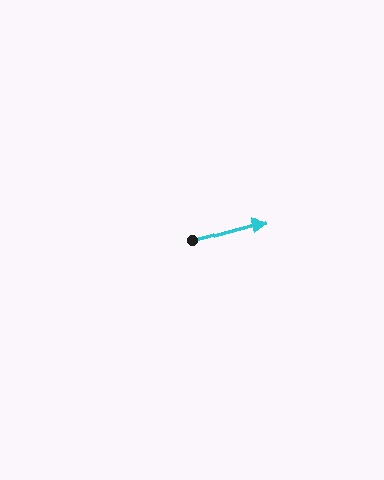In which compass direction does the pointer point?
East.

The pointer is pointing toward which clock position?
Roughly 3 o'clock.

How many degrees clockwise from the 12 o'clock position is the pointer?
Approximately 75 degrees.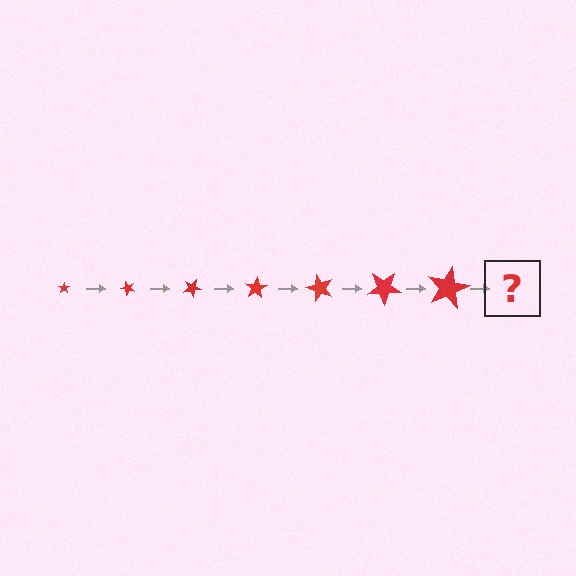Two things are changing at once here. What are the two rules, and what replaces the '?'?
The two rules are that the star grows larger each step and it rotates 50 degrees each step. The '?' should be a star, larger than the previous one and rotated 350 degrees from the start.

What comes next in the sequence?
The next element should be a star, larger than the previous one and rotated 350 degrees from the start.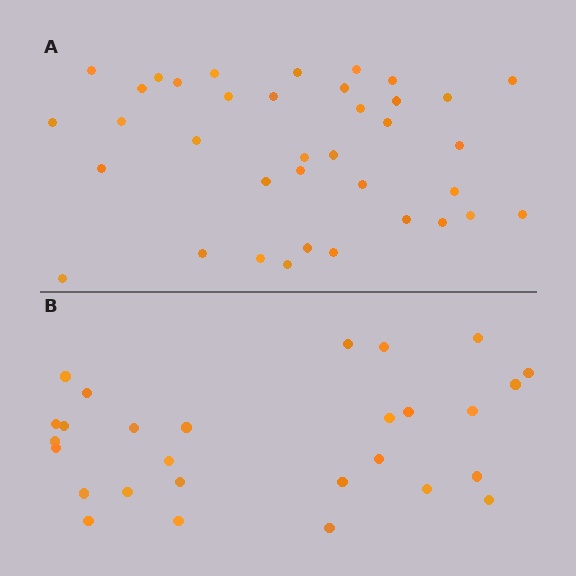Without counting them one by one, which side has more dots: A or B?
Region A (the top region) has more dots.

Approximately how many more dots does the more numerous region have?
Region A has roughly 8 or so more dots than region B.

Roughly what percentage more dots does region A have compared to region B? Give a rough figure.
About 30% more.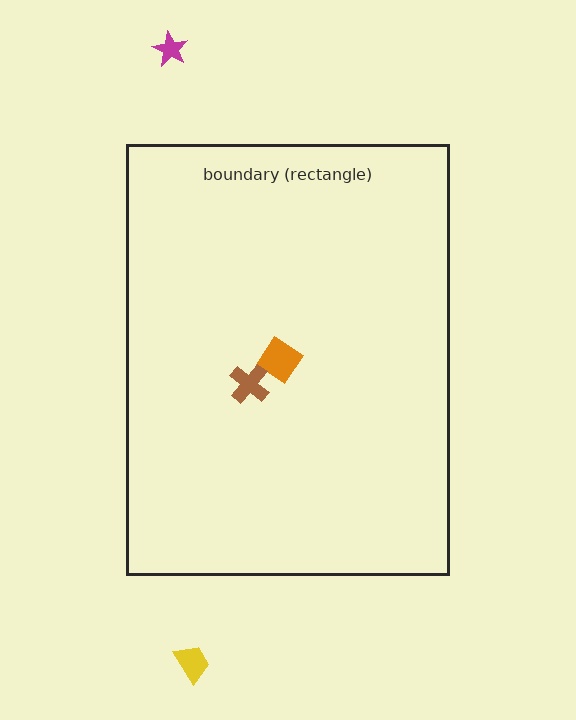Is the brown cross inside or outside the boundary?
Inside.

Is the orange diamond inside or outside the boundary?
Inside.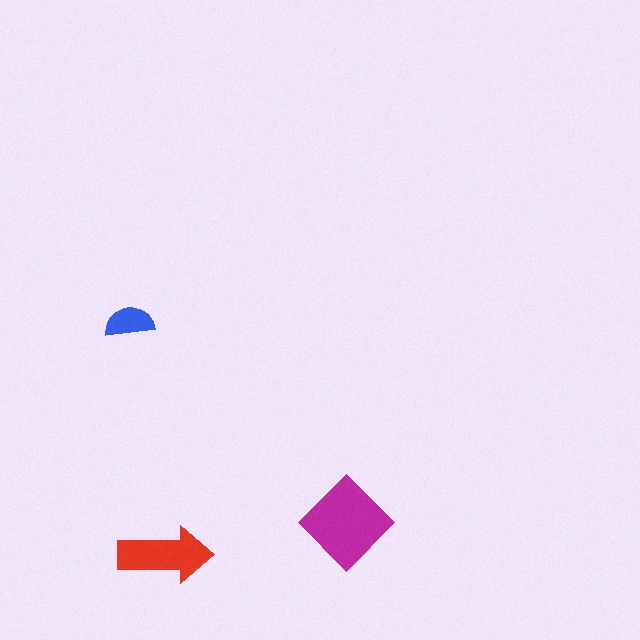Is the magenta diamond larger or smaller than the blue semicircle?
Larger.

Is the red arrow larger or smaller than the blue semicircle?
Larger.